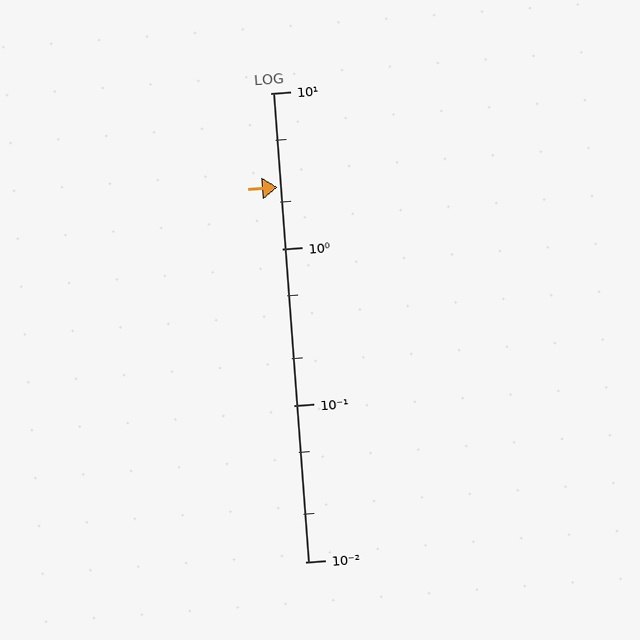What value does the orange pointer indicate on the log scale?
The pointer indicates approximately 2.5.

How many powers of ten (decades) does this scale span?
The scale spans 3 decades, from 0.01 to 10.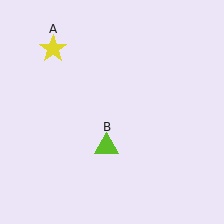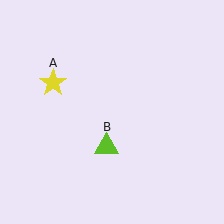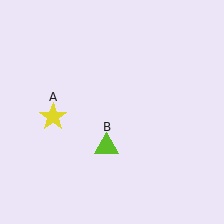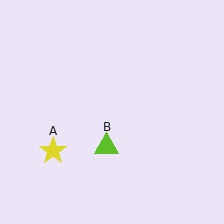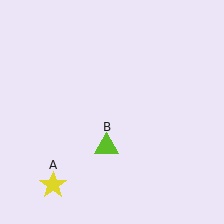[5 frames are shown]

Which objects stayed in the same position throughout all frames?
Lime triangle (object B) remained stationary.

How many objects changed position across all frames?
1 object changed position: yellow star (object A).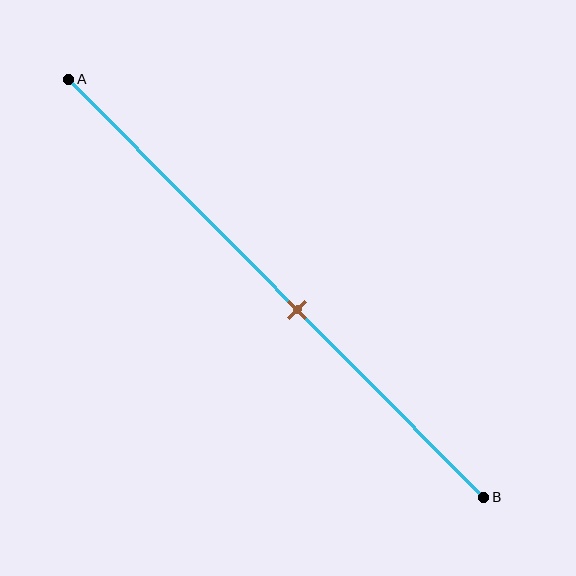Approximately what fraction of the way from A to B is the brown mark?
The brown mark is approximately 55% of the way from A to B.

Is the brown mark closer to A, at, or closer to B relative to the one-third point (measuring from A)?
The brown mark is closer to point B than the one-third point of segment AB.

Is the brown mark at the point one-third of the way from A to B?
No, the mark is at about 55% from A, not at the 33% one-third point.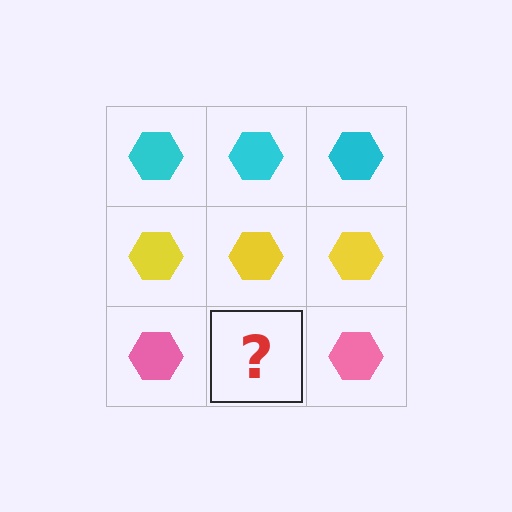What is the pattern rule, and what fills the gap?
The rule is that each row has a consistent color. The gap should be filled with a pink hexagon.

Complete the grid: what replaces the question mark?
The question mark should be replaced with a pink hexagon.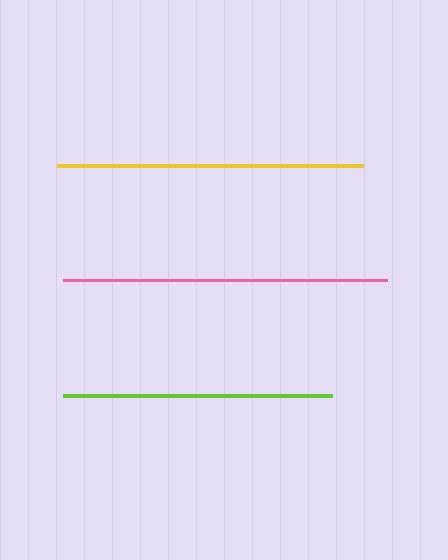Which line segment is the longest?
The pink line is the longest at approximately 324 pixels.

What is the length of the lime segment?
The lime segment is approximately 270 pixels long.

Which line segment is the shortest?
The lime line is the shortest at approximately 270 pixels.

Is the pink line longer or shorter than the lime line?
The pink line is longer than the lime line.